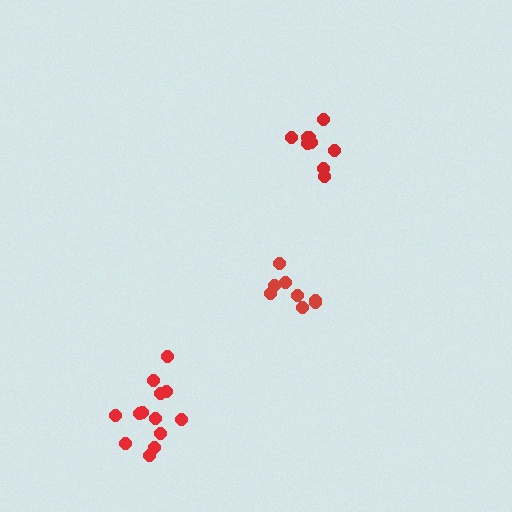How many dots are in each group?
Group 1: 9 dots, Group 2: 8 dots, Group 3: 13 dots (30 total).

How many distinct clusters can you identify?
There are 3 distinct clusters.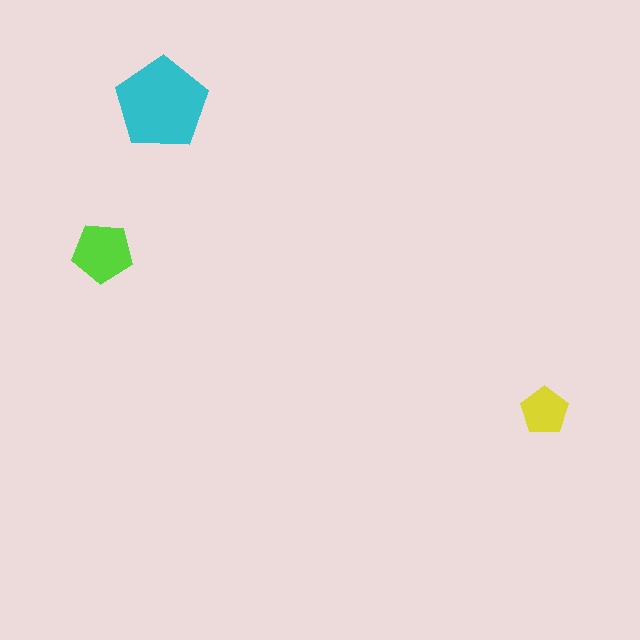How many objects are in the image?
There are 3 objects in the image.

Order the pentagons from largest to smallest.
the cyan one, the lime one, the yellow one.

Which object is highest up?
The cyan pentagon is topmost.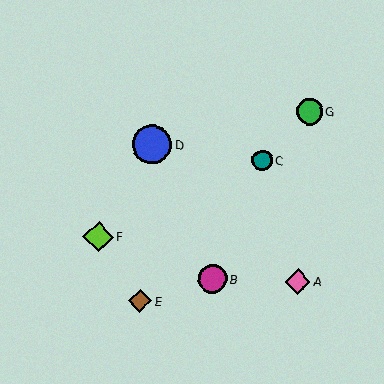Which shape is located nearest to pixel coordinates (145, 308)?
The brown diamond (labeled E) at (140, 301) is nearest to that location.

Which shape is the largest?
The blue circle (labeled D) is the largest.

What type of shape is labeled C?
Shape C is a teal circle.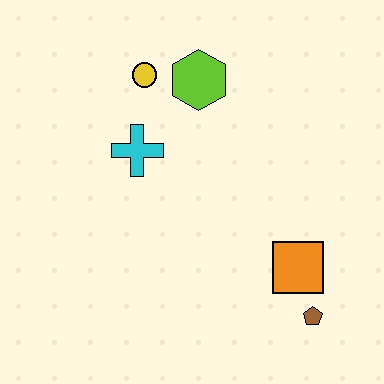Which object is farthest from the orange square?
The yellow circle is farthest from the orange square.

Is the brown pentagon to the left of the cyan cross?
No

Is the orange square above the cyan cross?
No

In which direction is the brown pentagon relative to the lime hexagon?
The brown pentagon is below the lime hexagon.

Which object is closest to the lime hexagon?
The yellow circle is closest to the lime hexagon.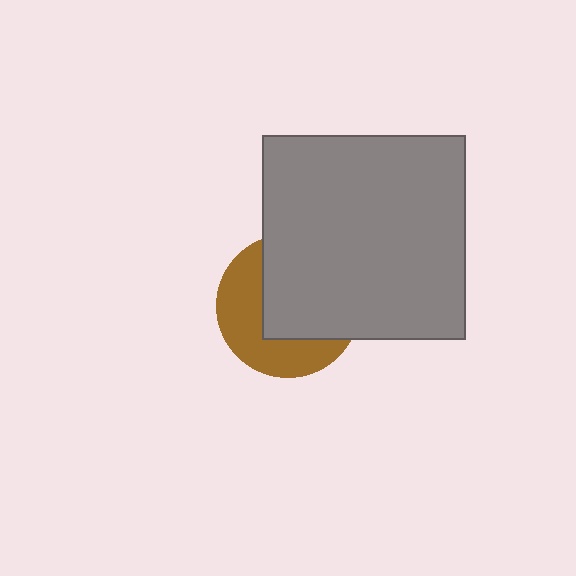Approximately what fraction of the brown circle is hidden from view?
Roughly 56% of the brown circle is hidden behind the gray square.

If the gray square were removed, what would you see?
You would see the complete brown circle.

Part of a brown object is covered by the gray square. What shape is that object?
It is a circle.